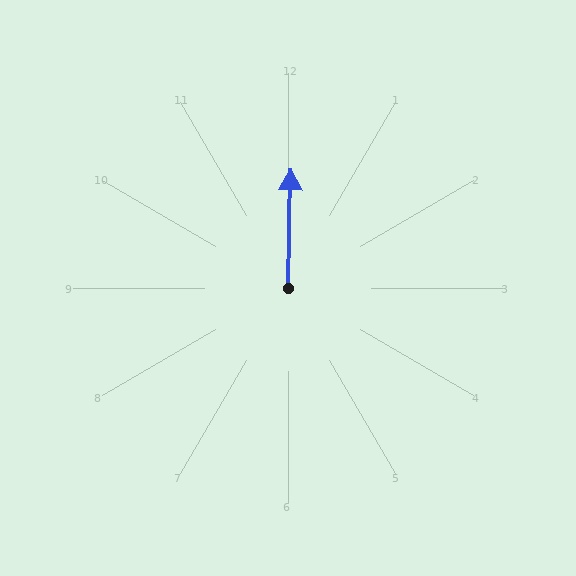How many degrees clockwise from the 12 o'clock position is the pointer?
Approximately 1 degrees.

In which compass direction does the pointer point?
North.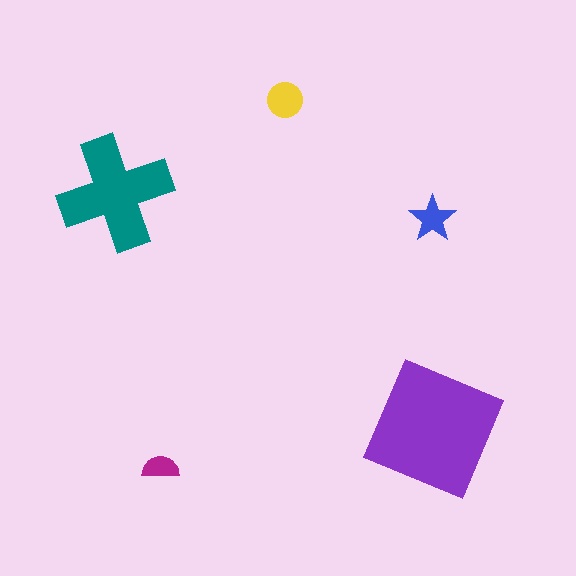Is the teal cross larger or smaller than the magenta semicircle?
Larger.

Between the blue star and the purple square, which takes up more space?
The purple square.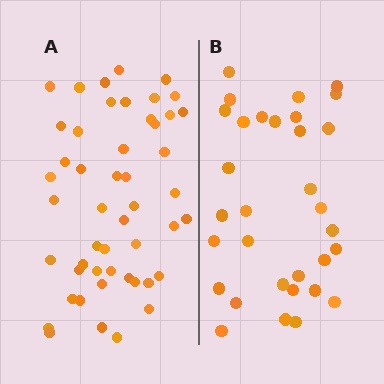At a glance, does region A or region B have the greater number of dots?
Region A (the left region) has more dots.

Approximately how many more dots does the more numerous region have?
Region A has approximately 15 more dots than region B.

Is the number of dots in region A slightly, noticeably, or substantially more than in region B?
Region A has substantially more. The ratio is roughly 1.5 to 1.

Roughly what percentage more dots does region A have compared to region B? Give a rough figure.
About 55% more.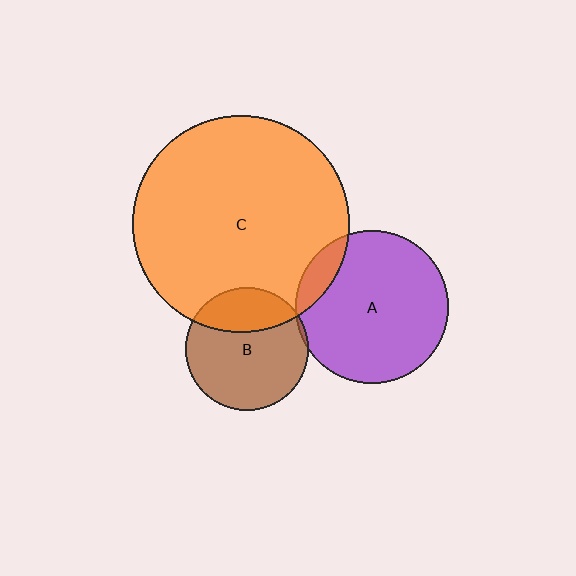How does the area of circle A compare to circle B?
Approximately 1.5 times.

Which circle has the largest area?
Circle C (orange).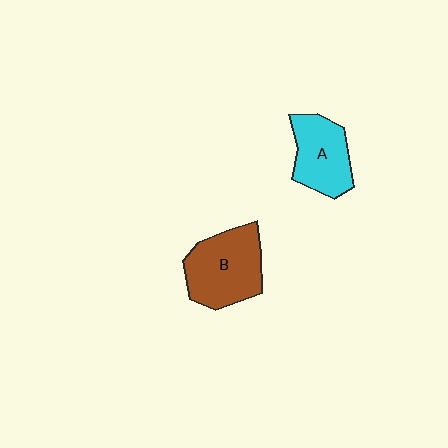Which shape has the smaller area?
Shape A (cyan).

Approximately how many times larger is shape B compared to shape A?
Approximately 1.3 times.